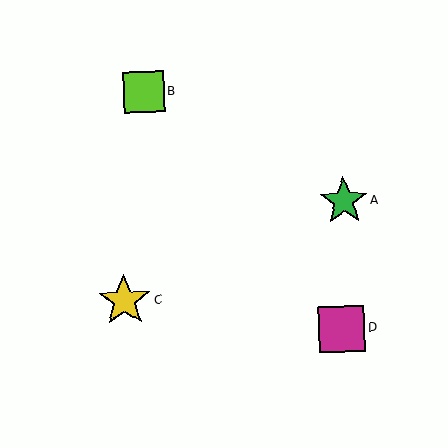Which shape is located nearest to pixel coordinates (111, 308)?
The yellow star (labeled C) at (124, 301) is nearest to that location.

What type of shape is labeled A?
Shape A is a green star.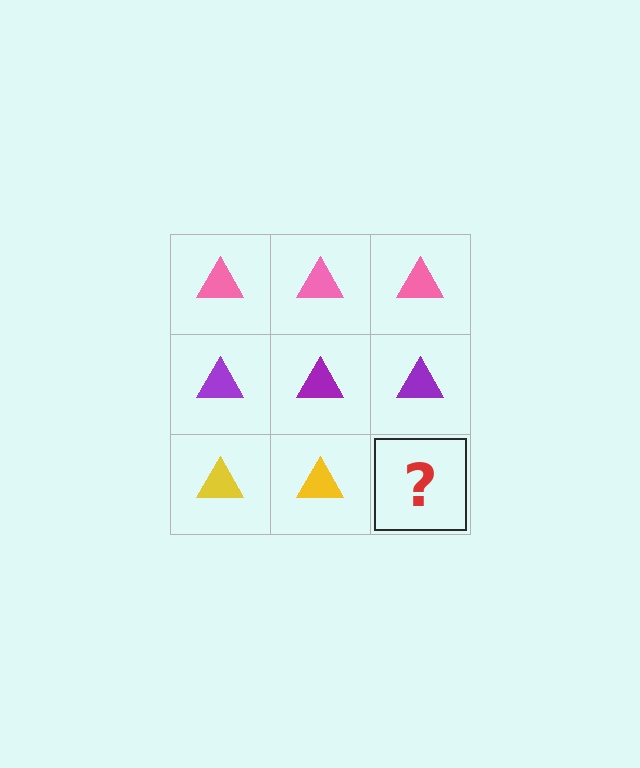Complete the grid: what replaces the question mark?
The question mark should be replaced with a yellow triangle.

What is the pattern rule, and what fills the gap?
The rule is that each row has a consistent color. The gap should be filled with a yellow triangle.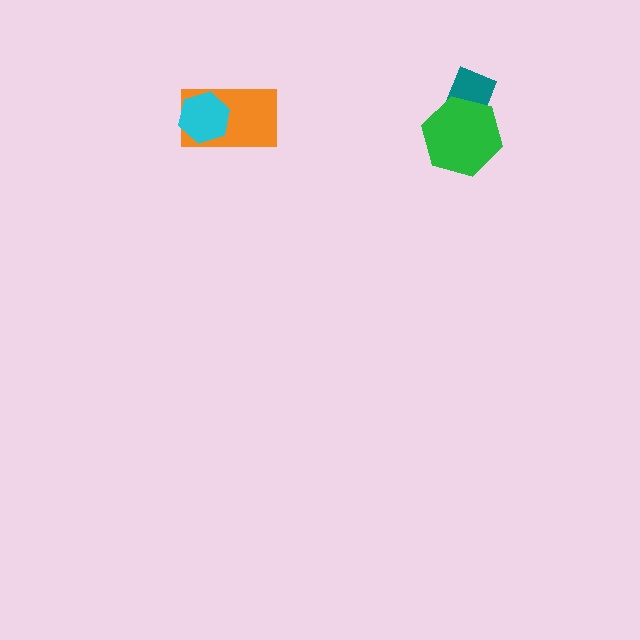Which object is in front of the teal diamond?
The green hexagon is in front of the teal diamond.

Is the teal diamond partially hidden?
Yes, it is partially covered by another shape.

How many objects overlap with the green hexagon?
1 object overlaps with the green hexagon.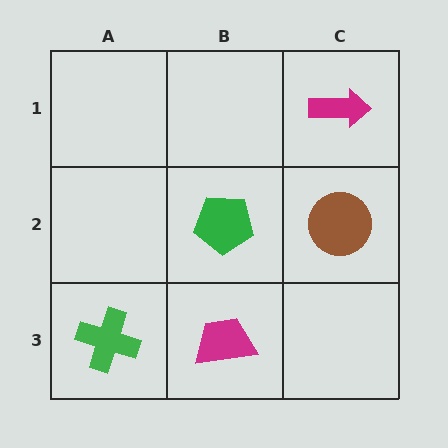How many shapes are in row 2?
2 shapes.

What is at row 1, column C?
A magenta arrow.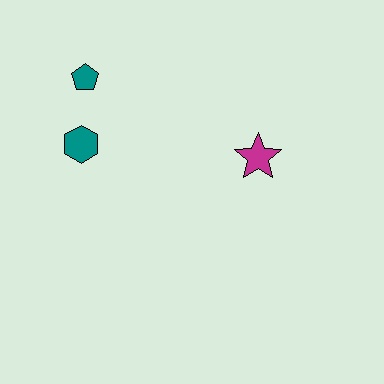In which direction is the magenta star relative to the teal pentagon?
The magenta star is to the right of the teal pentagon.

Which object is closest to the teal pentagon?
The teal hexagon is closest to the teal pentagon.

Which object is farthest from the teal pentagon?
The magenta star is farthest from the teal pentagon.